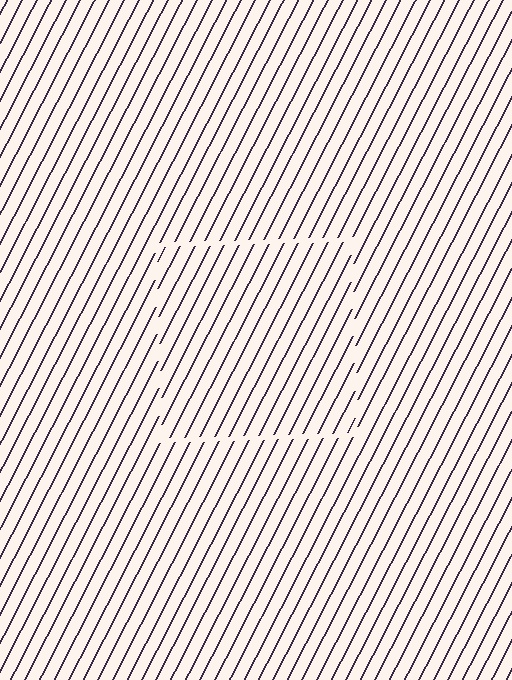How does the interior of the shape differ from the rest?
The interior of the shape contains the same grating, shifted by half a period — the contour is defined by the phase discontinuity where line-ends from the inner and outer gratings abut.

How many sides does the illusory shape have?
4 sides — the line-ends trace a square.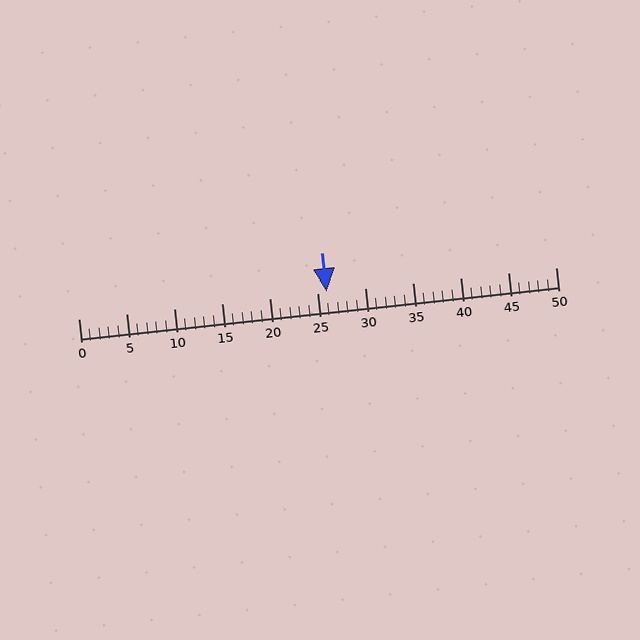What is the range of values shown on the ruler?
The ruler shows values from 0 to 50.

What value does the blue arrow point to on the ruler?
The blue arrow points to approximately 26.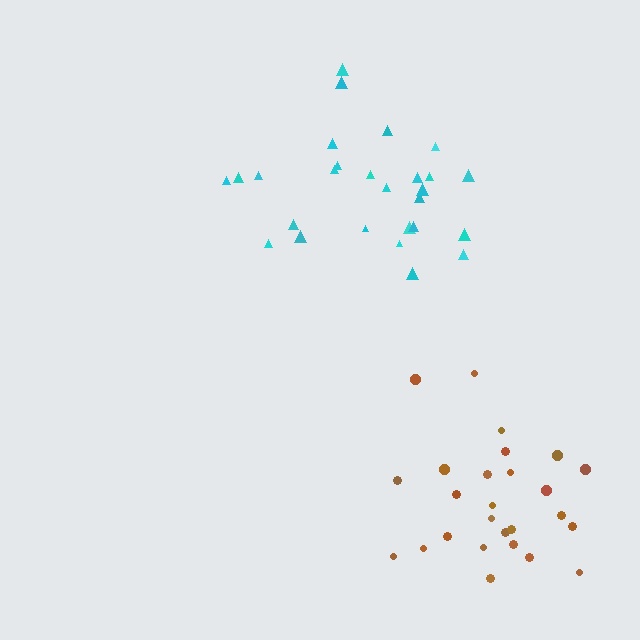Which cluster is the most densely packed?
Cyan.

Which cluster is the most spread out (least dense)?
Brown.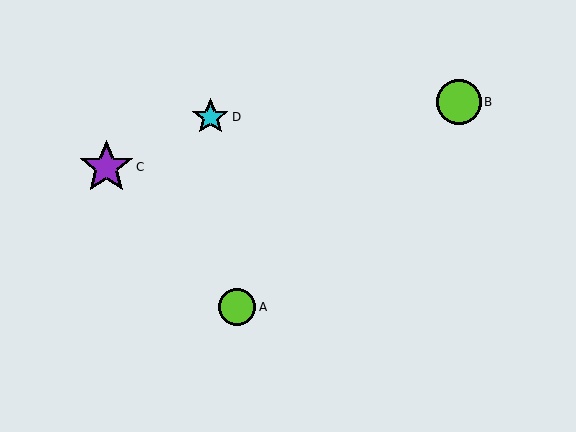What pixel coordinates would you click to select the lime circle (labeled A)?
Click at (237, 307) to select the lime circle A.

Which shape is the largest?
The purple star (labeled C) is the largest.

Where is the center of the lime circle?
The center of the lime circle is at (459, 102).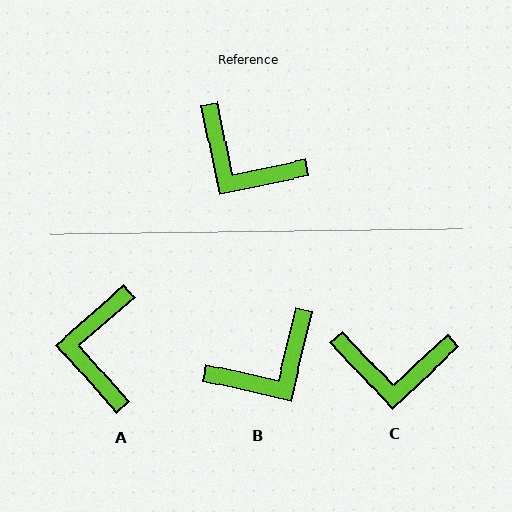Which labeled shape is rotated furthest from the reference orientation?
B, about 65 degrees away.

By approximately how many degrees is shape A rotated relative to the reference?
Approximately 60 degrees clockwise.